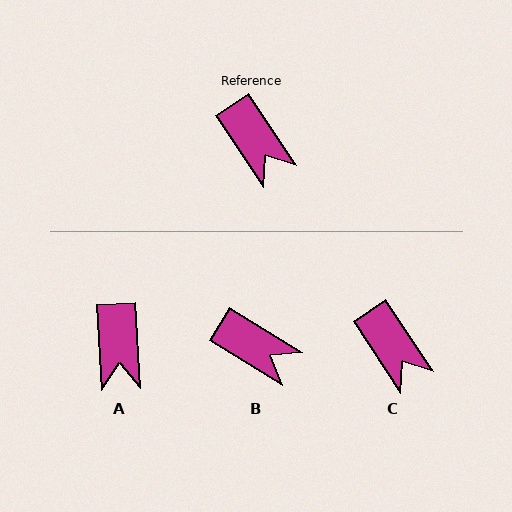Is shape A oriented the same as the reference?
No, it is off by about 30 degrees.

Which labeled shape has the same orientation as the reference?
C.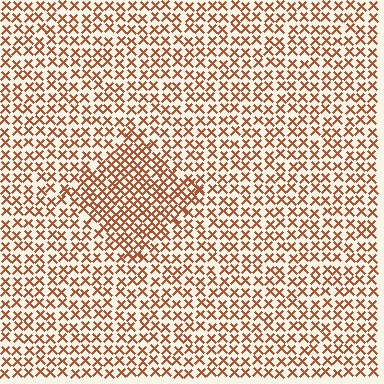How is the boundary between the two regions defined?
The boundary is defined by a change in element density (approximately 1.7x ratio). All elements are the same color, size, and shape.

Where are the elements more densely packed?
The elements are more densely packed inside the diamond boundary.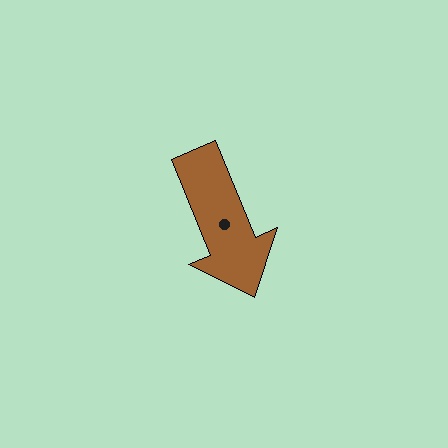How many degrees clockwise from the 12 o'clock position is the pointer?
Approximately 158 degrees.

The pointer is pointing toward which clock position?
Roughly 5 o'clock.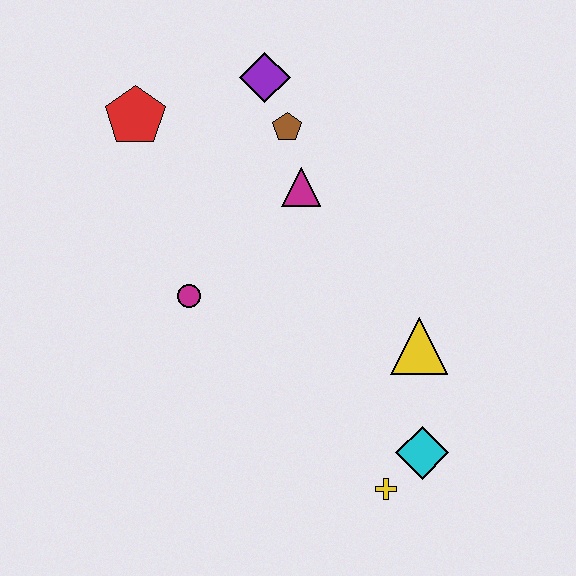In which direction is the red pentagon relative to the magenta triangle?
The red pentagon is to the left of the magenta triangle.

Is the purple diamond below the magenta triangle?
No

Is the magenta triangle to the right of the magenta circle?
Yes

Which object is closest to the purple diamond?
The brown pentagon is closest to the purple diamond.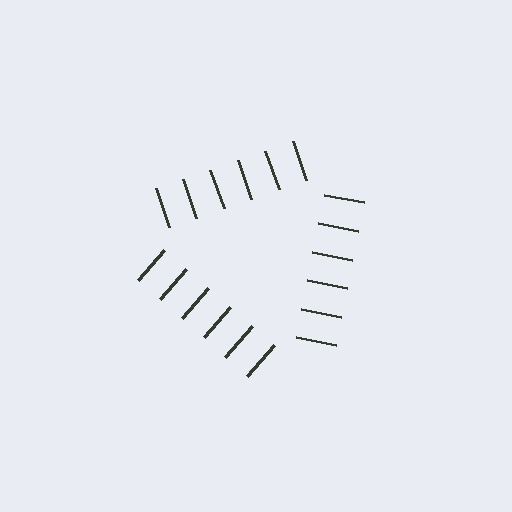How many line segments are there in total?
18 — 6 along each of the 3 edges.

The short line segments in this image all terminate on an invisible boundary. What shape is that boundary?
An illusory triangle — the line segments terminate on its edges but no continuous stroke is drawn.